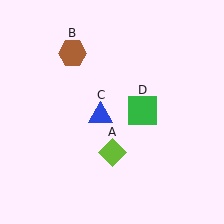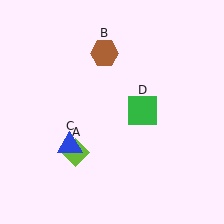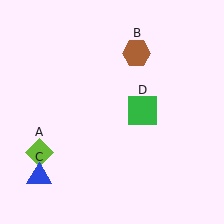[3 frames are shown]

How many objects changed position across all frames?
3 objects changed position: lime diamond (object A), brown hexagon (object B), blue triangle (object C).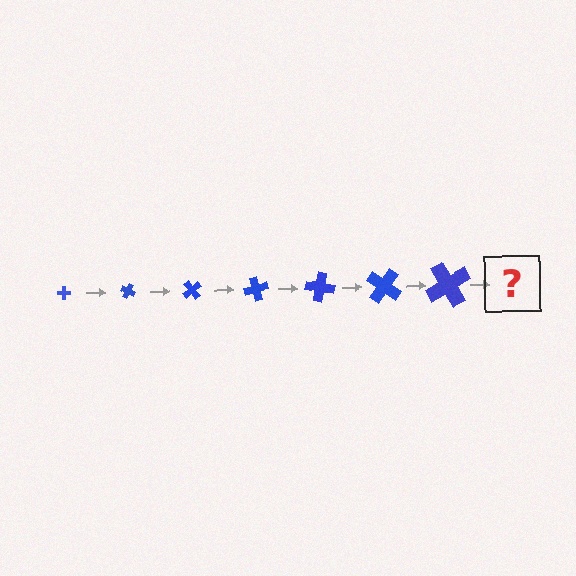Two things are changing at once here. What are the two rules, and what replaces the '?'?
The two rules are that the cross grows larger each step and it rotates 25 degrees each step. The '?' should be a cross, larger than the previous one and rotated 175 degrees from the start.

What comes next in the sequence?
The next element should be a cross, larger than the previous one and rotated 175 degrees from the start.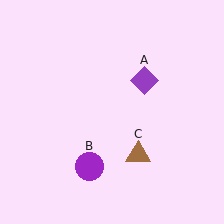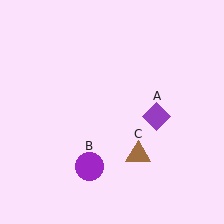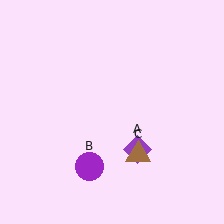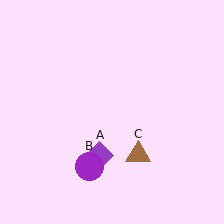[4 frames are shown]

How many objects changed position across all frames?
1 object changed position: purple diamond (object A).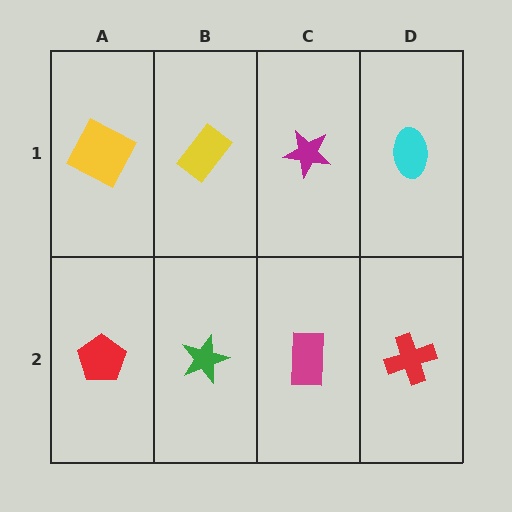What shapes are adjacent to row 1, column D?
A red cross (row 2, column D), a magenta star (row 1, column C).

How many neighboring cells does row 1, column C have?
3.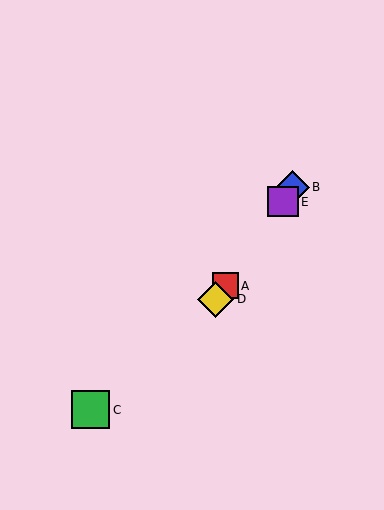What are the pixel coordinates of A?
Object A is at (225, 286).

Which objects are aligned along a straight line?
Objects A, B, D, E are aligned along a straight line.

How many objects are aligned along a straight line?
4 objects (A, B, D, E) are aligned along a straight line.